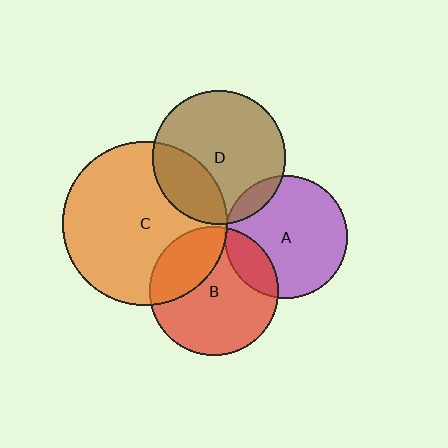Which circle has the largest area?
Circle C (orange).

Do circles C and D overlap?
Yes.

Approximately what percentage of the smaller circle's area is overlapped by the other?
Approximately 25%.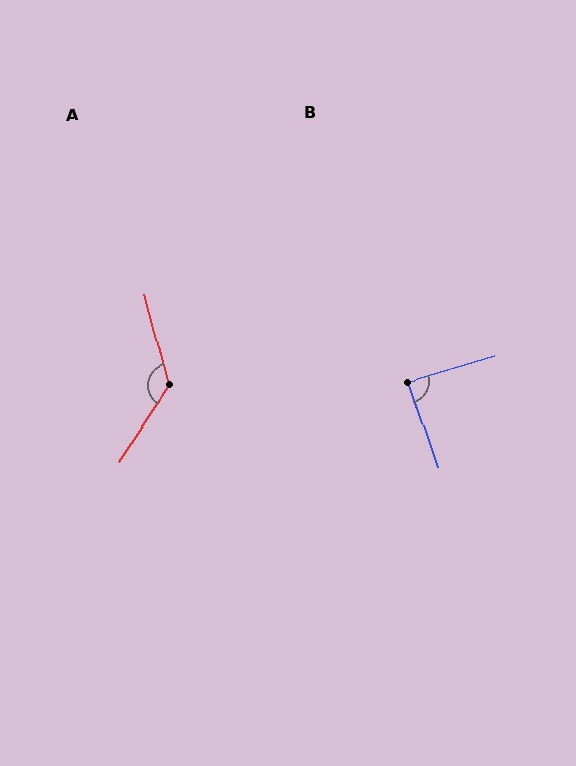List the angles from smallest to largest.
B (88°), A (132°).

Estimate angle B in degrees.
Approximately 88 degrees.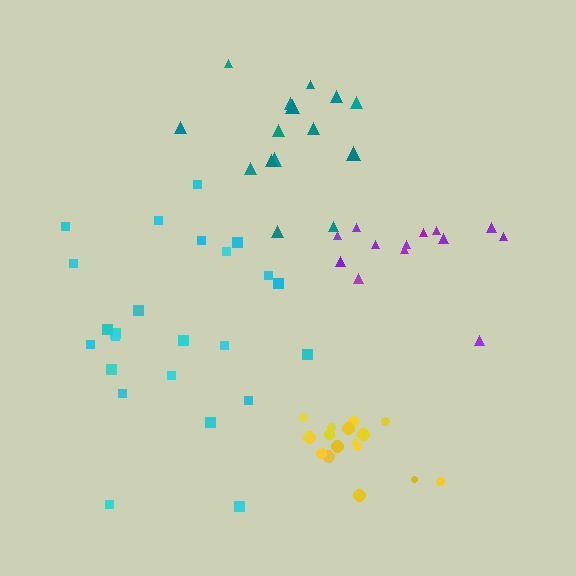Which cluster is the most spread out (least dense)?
Cyan.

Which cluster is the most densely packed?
Yellow.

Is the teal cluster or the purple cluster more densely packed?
Purple.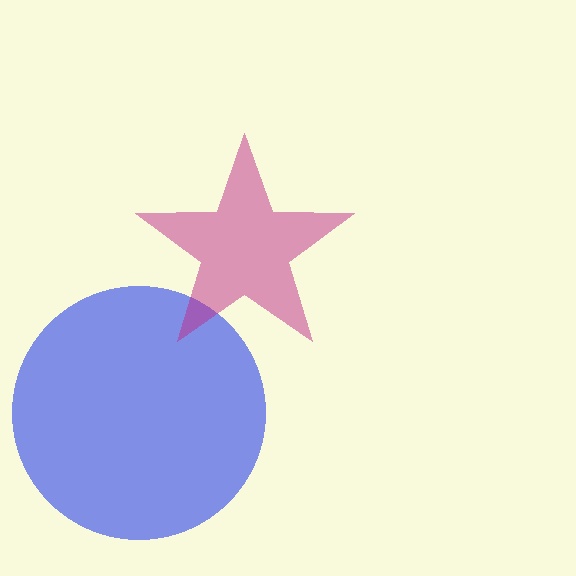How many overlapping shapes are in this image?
There are 2 overlapping shapes in the image.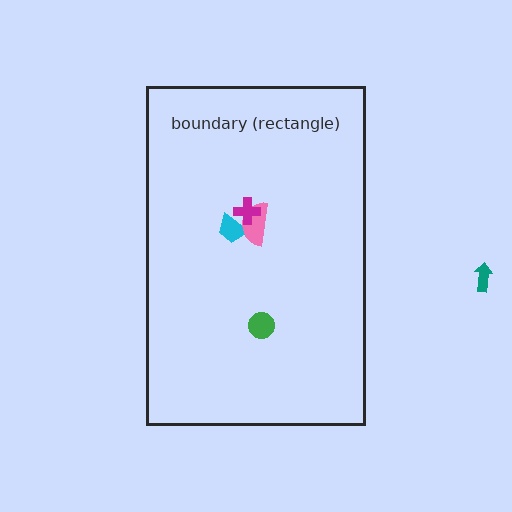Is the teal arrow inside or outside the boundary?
Outside.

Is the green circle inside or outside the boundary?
Inside.